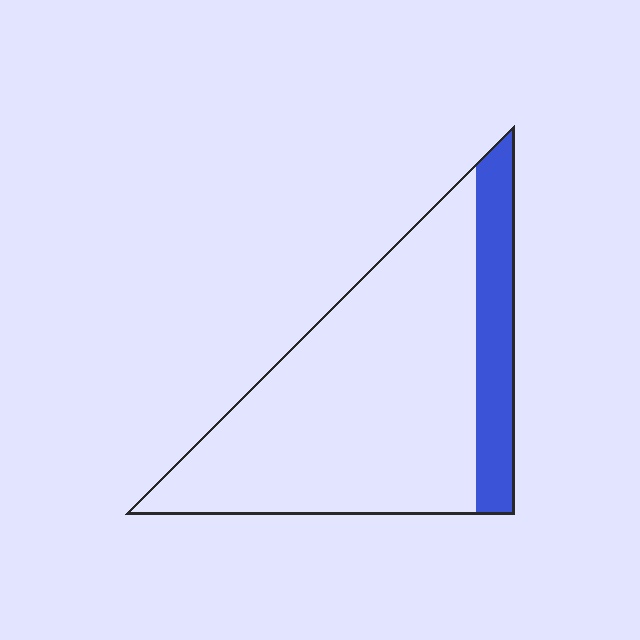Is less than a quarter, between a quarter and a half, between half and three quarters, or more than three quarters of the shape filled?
Less than a quarter.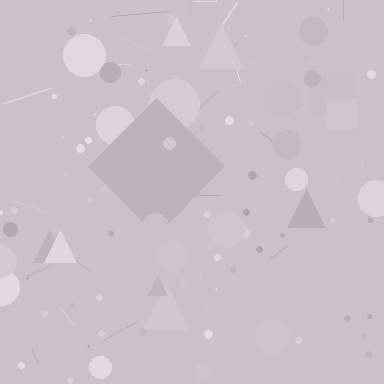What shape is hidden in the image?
A diamond is hidden in the image.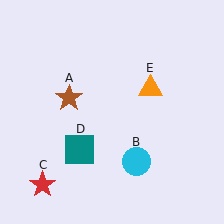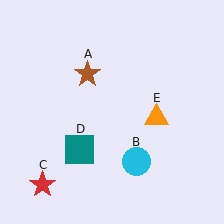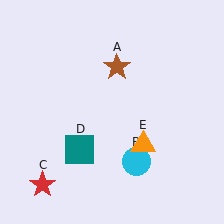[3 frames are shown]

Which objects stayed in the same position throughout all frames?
Cyan circle (object B) and red star (object C) and teal square (object D) remained stationary.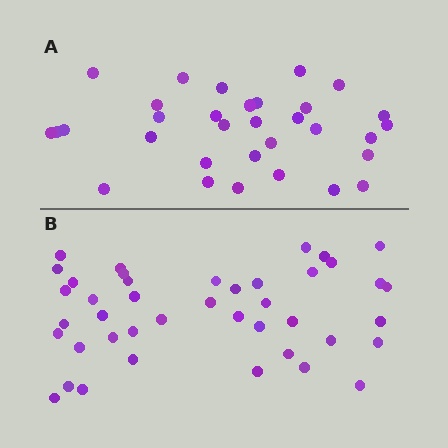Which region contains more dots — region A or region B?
Region B (the bottom region) has more dots.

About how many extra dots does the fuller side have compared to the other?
Region B has roughly 10 or so more dots than region A.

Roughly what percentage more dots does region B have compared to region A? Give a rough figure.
About 30% more.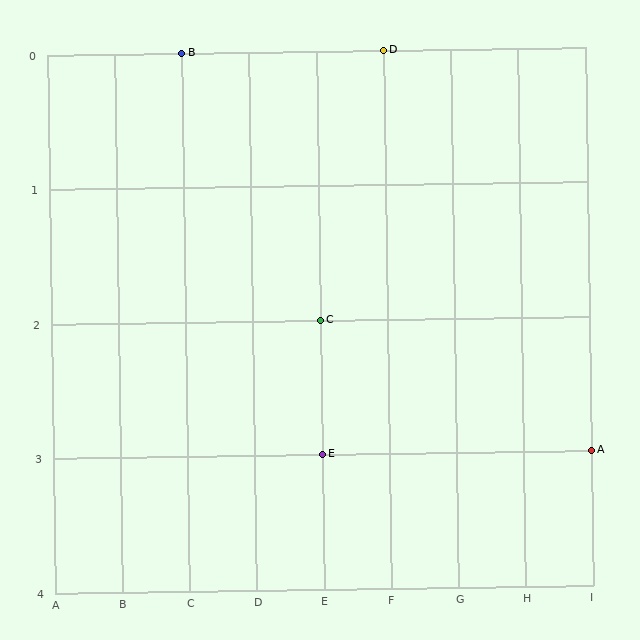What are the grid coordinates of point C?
Point C is at grid coordinates (E, 2).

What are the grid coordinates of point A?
Point A is at grid coordinates (I, 3).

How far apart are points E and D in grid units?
Points E and D are 1 column and 3 rows apart (about 3.2 grid units diagonally).